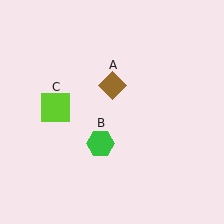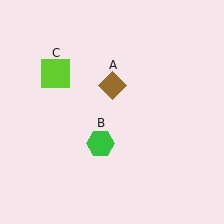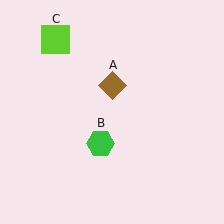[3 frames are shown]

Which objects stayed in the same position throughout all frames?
Brown diamond (object A) and green hexagon (object B) remained stationary.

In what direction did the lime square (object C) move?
The lime square (object C) moved up.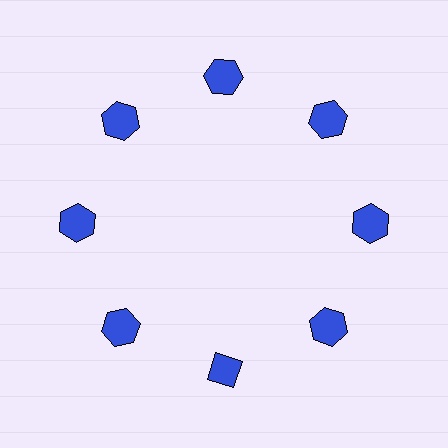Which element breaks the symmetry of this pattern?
The blue diamond at roughly the 6 o'clock position breaks the symmetry. All other shapes are blue hexagons.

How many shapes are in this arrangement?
There are 8 shapes arranged in a ring pattern.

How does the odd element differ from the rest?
It has a different shape: diamond instead of hexagon.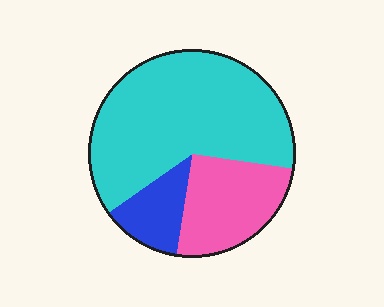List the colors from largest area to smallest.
From largest to smallest: cyan, pink, blue.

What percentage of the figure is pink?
Pink covers roughly 25% of the figure.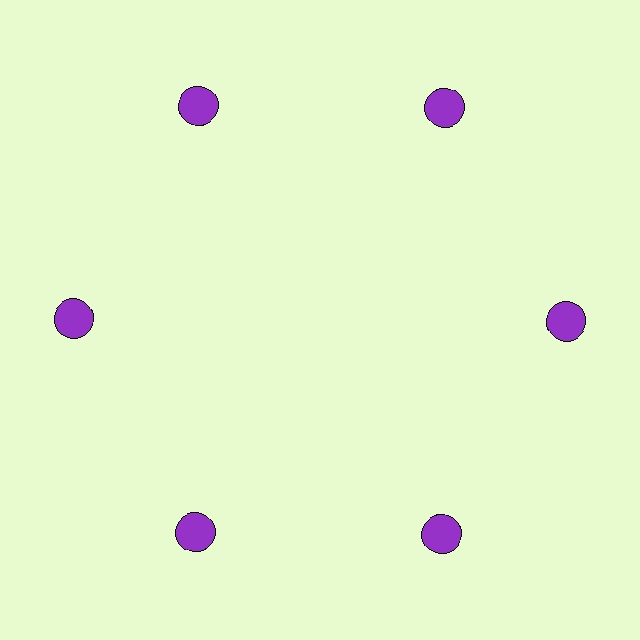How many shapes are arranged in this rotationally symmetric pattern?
There are 6 shapes, arranged in 6 groups of 1.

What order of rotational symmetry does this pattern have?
This pattern has 6-fold rotational symmetry.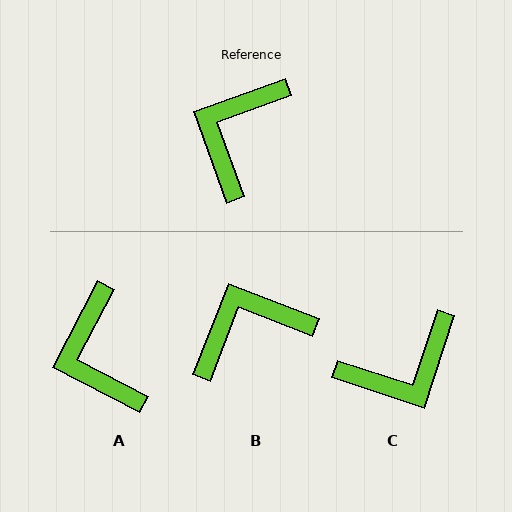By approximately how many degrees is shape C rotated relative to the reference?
Approximately 142 degrees counter-clockwise.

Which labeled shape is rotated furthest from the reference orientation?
C, about 142 degrees away.